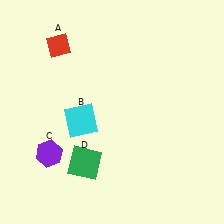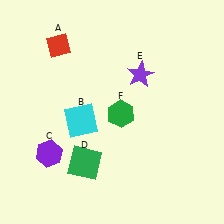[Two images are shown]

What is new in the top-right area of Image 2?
A purple star (E) was added in the top-right area of Image 2.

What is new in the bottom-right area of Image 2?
A green hexagon (F) was added in the bottom-right area of Image 2.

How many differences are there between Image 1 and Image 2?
There are 2 differences between the two images.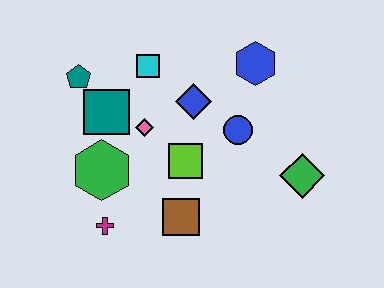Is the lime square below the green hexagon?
No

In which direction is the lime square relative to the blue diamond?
The lime square is below the blue diamond.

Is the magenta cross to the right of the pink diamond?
No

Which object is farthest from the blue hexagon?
The magenta cross is farthest from the blue hexagon.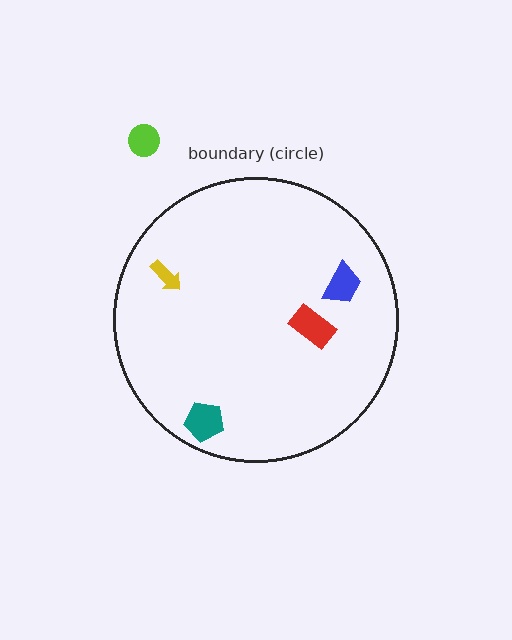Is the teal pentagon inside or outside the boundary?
Inside.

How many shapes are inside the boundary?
4 inside, 1 outside.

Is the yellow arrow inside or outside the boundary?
Inside.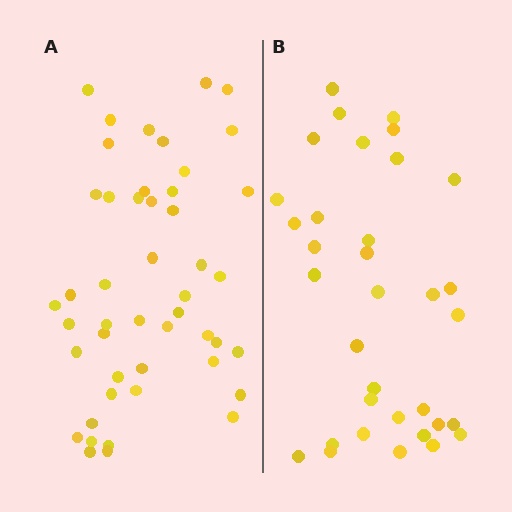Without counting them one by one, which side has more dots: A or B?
Region A (the left region) has more dots.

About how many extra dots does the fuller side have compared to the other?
Region A has approximately 15 more dots than region B.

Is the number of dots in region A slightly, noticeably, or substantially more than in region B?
Region A has noticeably more, but not dramatically so. The ratio is roughly 1.4 to 1.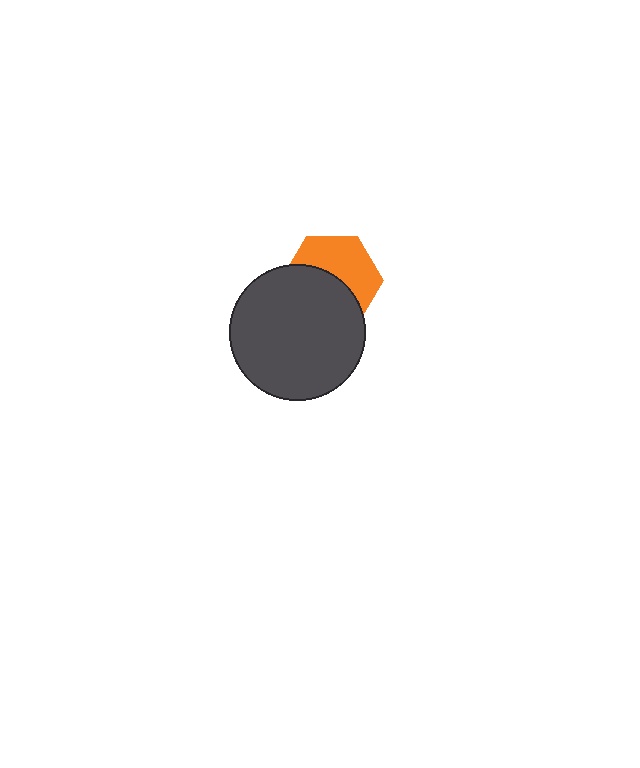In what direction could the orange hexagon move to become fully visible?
The orange hexagon could move up. That would shift it out from behind the dark gray circle entirely.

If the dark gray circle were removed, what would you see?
You would see the complete orange hexagon.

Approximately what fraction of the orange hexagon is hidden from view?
Roughly 51% of the orange hexagon is hidden behind the dark gray circle.